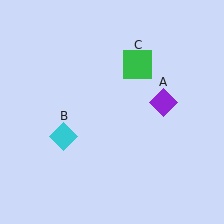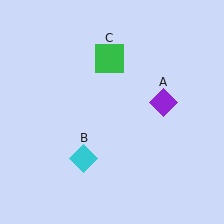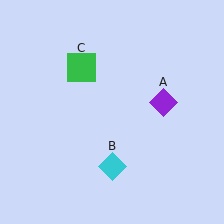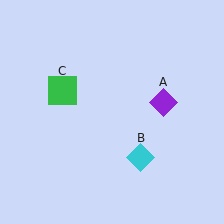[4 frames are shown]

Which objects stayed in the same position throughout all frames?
Purple diamond (object A) remained stationary.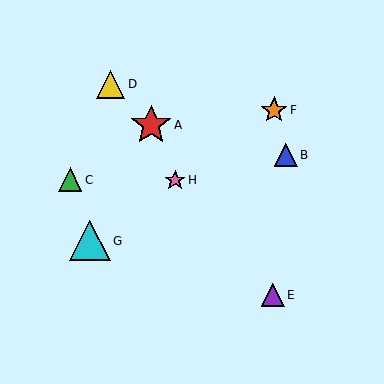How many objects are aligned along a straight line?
3 objects (F, G, H) are aligned along a straight line.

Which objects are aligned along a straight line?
Objects F, G, H are aligned along a straight line.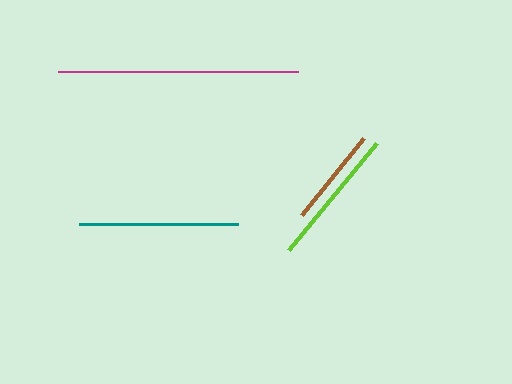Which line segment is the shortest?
The brown line is the shortest at approximately 99 pixels.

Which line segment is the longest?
The magenta line is the longest at approximately 240 pixels.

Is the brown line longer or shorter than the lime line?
The lime line is longer than the brown line.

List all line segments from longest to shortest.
From longest to shortest: magenta, teal, lime, brown.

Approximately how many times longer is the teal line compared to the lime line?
The teal line is approximately 1.1 times the length of the lime line.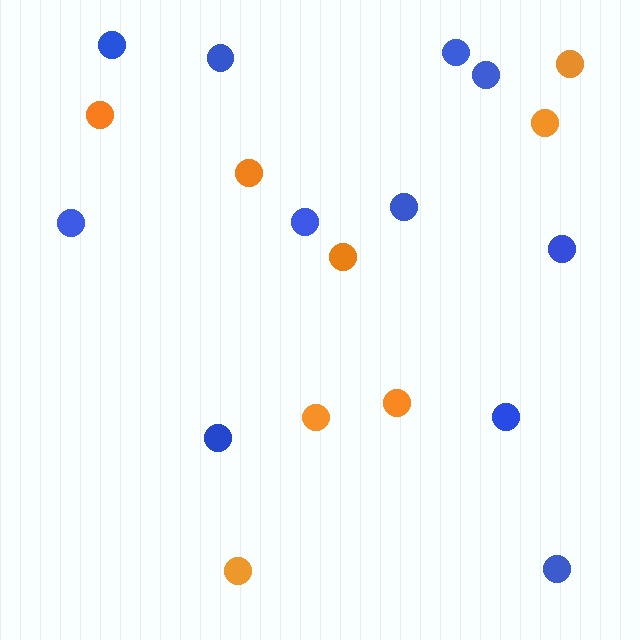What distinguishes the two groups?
There are 2 groups: one group of orange circles (8) and one group of blue circles (11).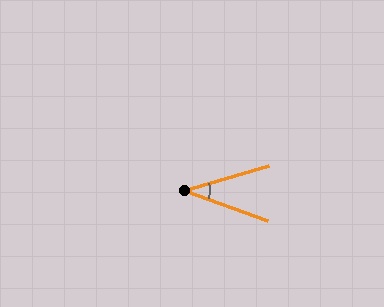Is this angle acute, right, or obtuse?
It is acute.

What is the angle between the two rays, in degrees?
Approximately 36 degrees.